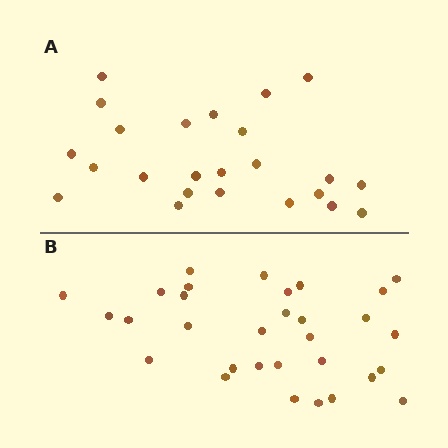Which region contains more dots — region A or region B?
Region B (the bottom region) has more dots.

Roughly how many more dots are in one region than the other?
Region B has roughly 8 or so more dots than region A.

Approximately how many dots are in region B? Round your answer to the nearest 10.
About 30 dots. (The exact count is 31, which rounds to 30.)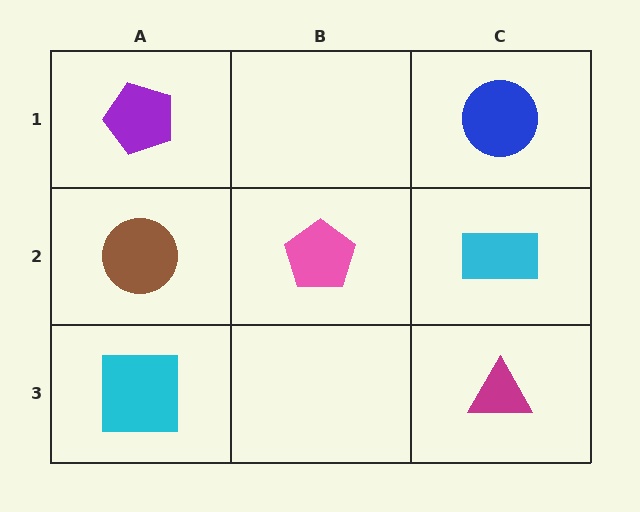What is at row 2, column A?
A brown circle.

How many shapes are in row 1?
2 shapes.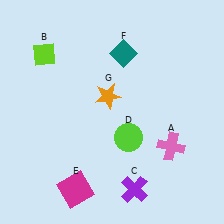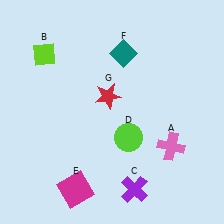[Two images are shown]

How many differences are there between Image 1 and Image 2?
There is 1 difference between the two images.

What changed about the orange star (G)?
In Image 1, G is orange. In Image 2, it changed to red.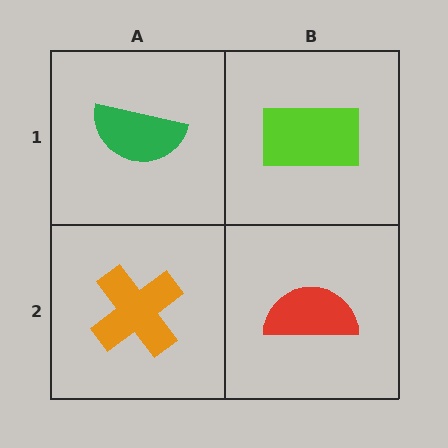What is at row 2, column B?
A red semicircle.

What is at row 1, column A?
A green semicircle.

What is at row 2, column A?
An orange cross.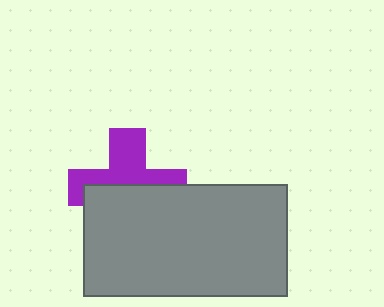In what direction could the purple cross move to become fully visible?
The purple cross could move up. That would shift it out from behind the gray rectangle entirely.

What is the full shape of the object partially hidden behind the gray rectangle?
The partially hidden object is a purple cross.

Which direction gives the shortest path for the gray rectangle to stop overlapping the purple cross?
Moving down gives the shortest separation.